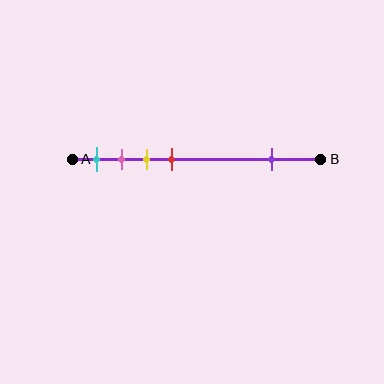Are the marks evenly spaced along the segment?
No, the marks are not evenly spaced.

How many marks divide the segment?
There are 5 marks dividing the segment.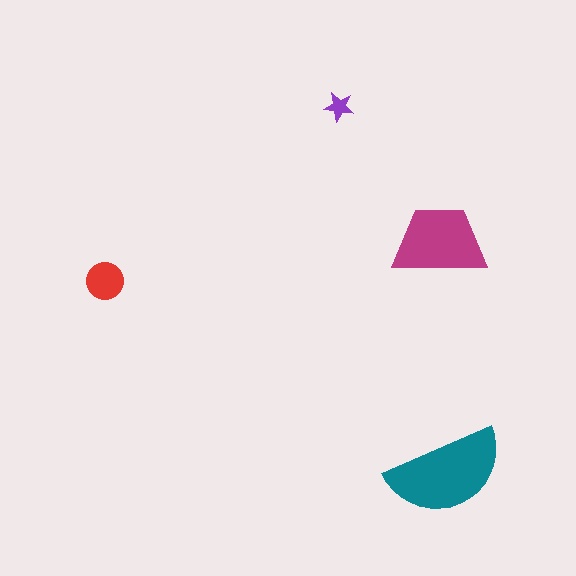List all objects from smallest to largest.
The purple star, the red circle, the magenta trapezoid, the teal semicircle.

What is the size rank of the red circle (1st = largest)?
3rd.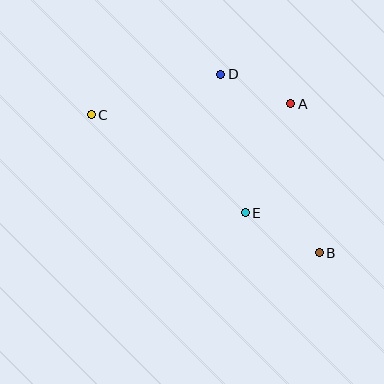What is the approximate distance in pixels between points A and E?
The distance between A and E is approximately 118 pixels.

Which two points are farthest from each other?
Points B and C are farthest from each other.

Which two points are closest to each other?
Points A and D are closest to each other.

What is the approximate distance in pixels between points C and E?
The distance between C and E is approximately 182 pixels.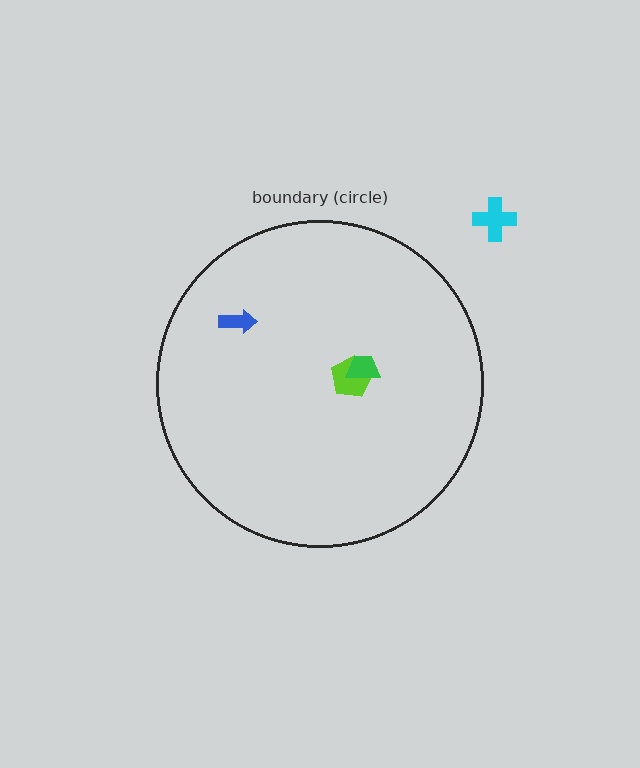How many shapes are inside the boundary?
3 inside, 1 outside.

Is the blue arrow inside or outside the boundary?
Inside.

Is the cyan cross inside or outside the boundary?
Outside.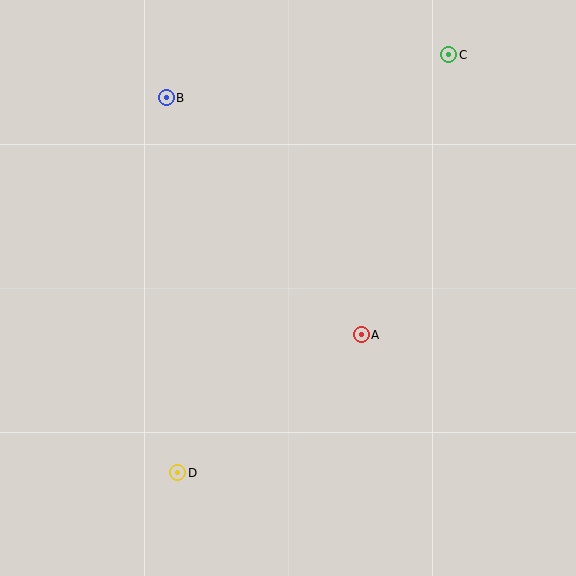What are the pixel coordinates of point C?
Point C is at (449, 55).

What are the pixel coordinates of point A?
Point A is at (361, 335).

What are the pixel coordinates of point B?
Point B is at (166, 98).